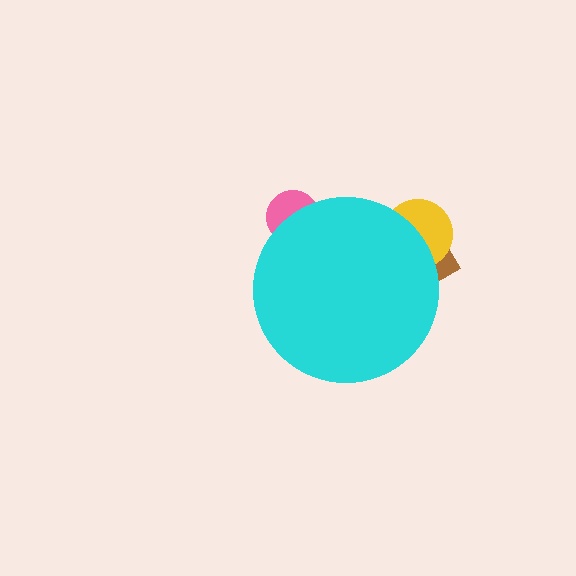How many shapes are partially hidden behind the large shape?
3 shapes are partially hidden.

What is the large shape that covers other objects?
A cyan circle.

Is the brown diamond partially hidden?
Yes, the brown diamond is partially hidden behind the cyan circle.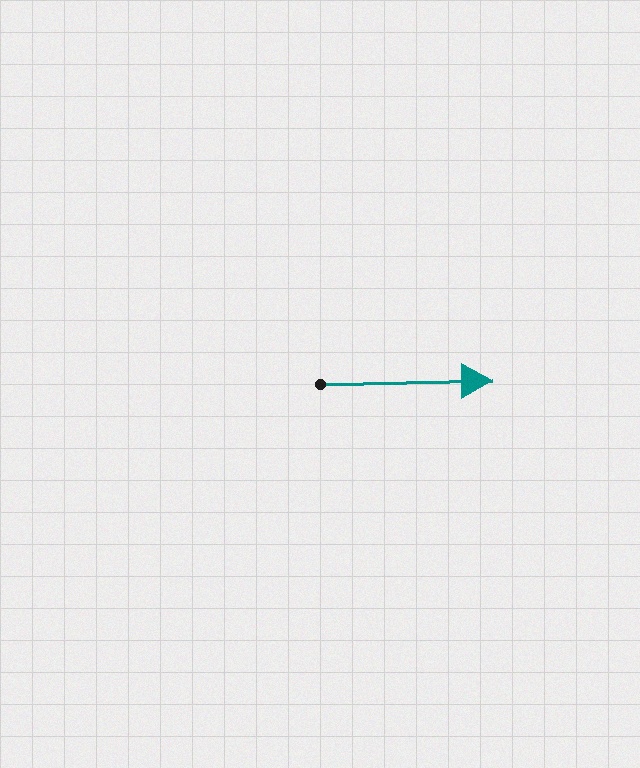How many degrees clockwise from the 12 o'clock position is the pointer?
Approximately 89 degrees.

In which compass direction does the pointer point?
East.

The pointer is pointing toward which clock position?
Roughly 3 o'clock.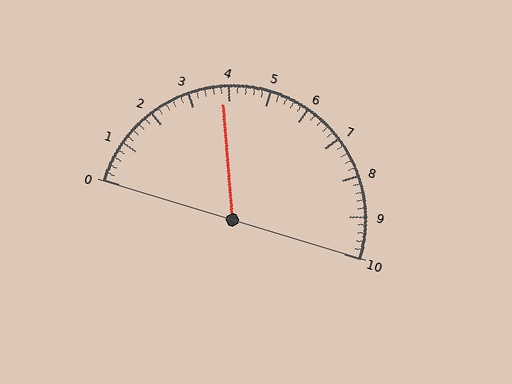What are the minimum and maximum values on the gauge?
The gauge ranges from 0 to 10.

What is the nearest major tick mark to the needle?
The nearest major tick mark is 4.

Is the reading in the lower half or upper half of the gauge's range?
The reading is in the lower half of the range (0 to 10).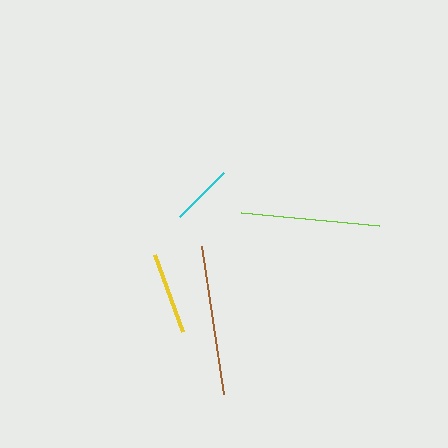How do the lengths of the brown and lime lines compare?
The brown and lime lines are approximately the same length.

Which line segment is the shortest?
The cyan line is the shortest at approximately 62 pixels.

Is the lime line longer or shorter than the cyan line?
The lime line is longer than the cyan line.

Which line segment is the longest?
The brown line is the longest at approximately 149 pixels.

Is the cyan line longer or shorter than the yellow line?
The yellow line is longer than the cyan line.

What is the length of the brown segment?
The brown segment is approximately 149 pixels long.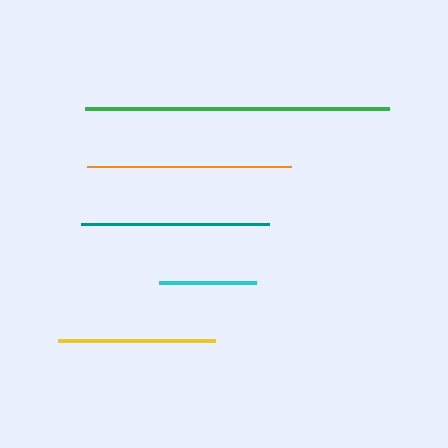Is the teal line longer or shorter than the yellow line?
The teal line is longer than the yellow line.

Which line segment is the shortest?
The cyan line is the shortest at approximately 97 pixels.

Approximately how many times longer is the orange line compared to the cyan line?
The orange line is approximately 2.1 times the length of the cyan line.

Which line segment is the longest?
The green line is the longest at approximately 304 pixels.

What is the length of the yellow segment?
The yellow segment is approximately 157 pixels long.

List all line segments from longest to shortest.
From longest to shortest: green, orange, teal, yellow, cyan.